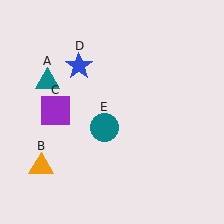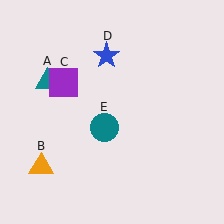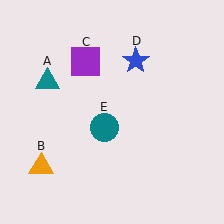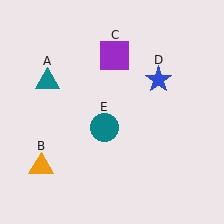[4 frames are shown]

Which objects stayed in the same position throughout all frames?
Teal triangle (object A) and orange triangle (object B) and teal circle (object E) remained stationary.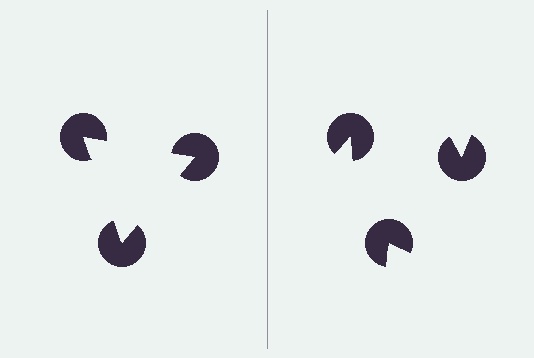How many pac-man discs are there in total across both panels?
6 — 3 on each side.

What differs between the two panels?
The pac-man discs are positioned identically on both sides; only the wedge orientations differ. On the left they align to a triangle; on the right they are misaligned.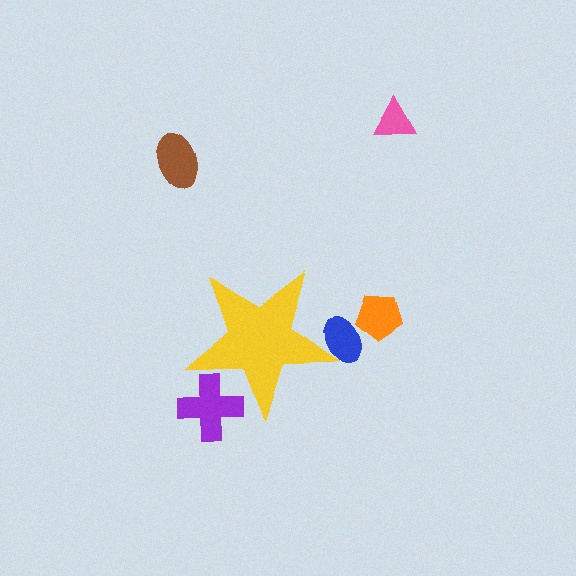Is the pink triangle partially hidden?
No, the pink triangle is fully visible.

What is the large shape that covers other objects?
A yellow star.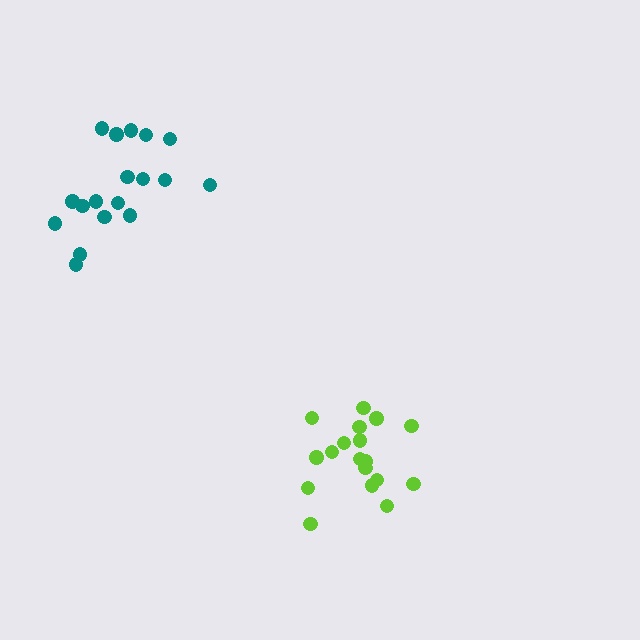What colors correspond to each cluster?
The clusters are colored: lime, teal.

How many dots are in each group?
Group 1: 18 dots, Group 2: 18 dots (36 total).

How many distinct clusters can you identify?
There are 2 distinct clusters.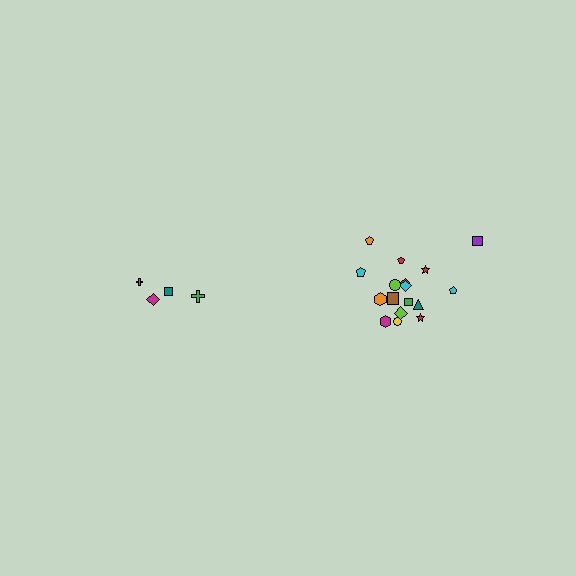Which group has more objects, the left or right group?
The right group.